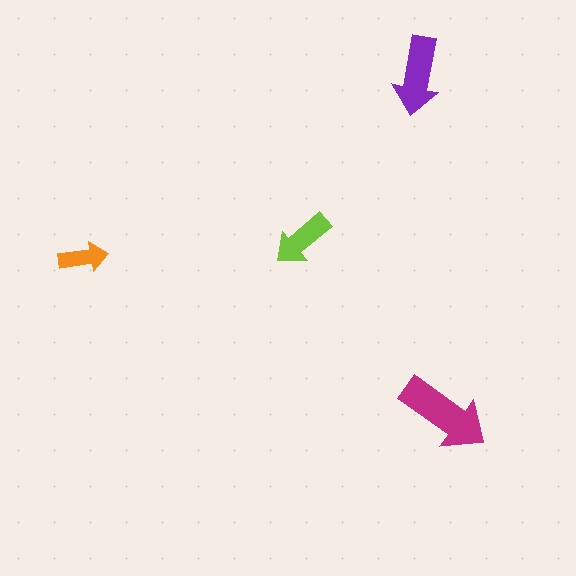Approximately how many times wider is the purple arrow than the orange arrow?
About 1.5 times wider.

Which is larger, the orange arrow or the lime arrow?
The lime one.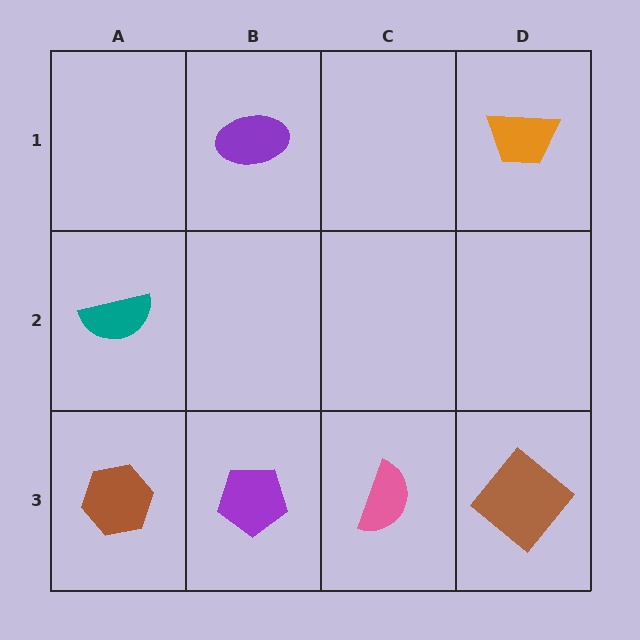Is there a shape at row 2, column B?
No, that cell is empty.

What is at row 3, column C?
A pink semicircle.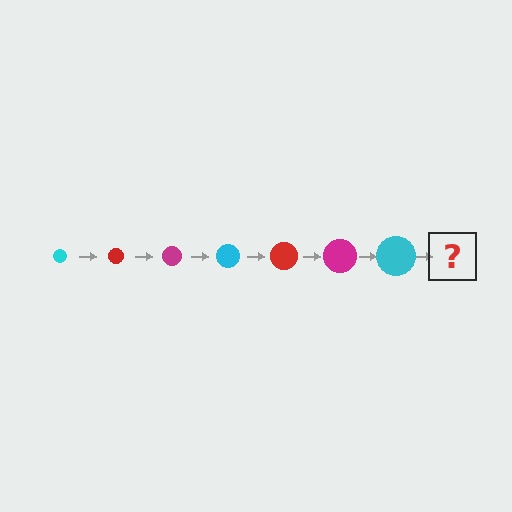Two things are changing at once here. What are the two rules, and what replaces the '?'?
The two rules are that the circle grows larger each step and the color cycles through cyan, red, and magenta. The '?' should be a red circle, larger than the previous one.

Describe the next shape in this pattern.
It should be a red circle, larger than the previous one.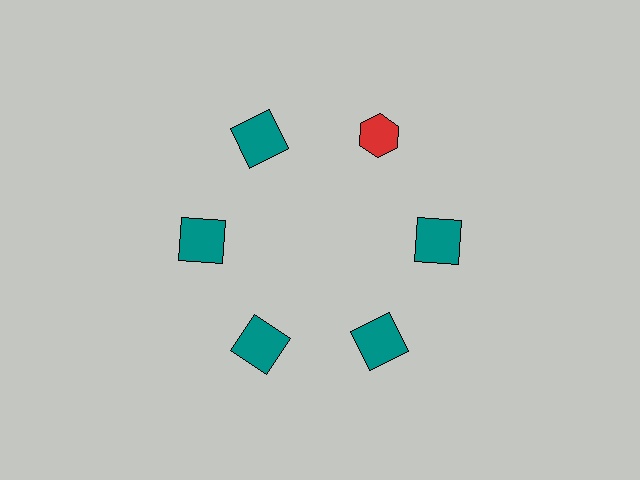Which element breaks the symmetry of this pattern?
The red hexagon at roughly the 1 o'clock position breaks the symmetry. All other shapes are teal squares.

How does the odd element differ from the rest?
It differs in both color (red instead of teal) and shape (hexagon instead of square).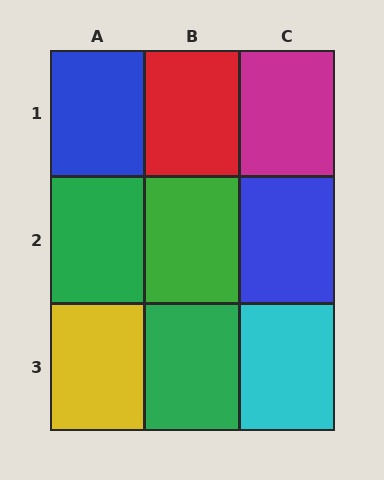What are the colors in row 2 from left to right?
Green, green, blue.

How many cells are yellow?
1 cell is yellow.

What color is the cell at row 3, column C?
Cyan.